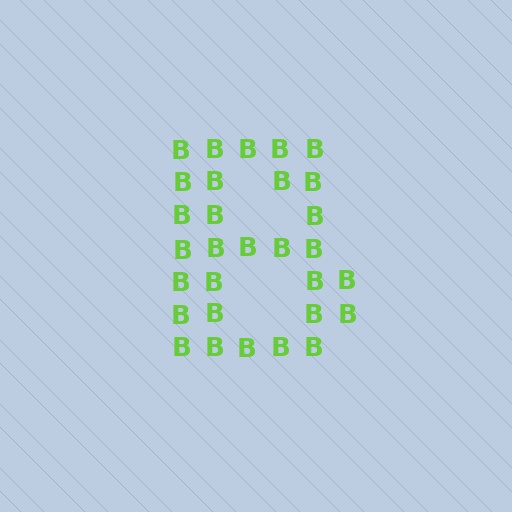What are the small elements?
The small elements are letter B's.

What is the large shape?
The large shape is the letter B.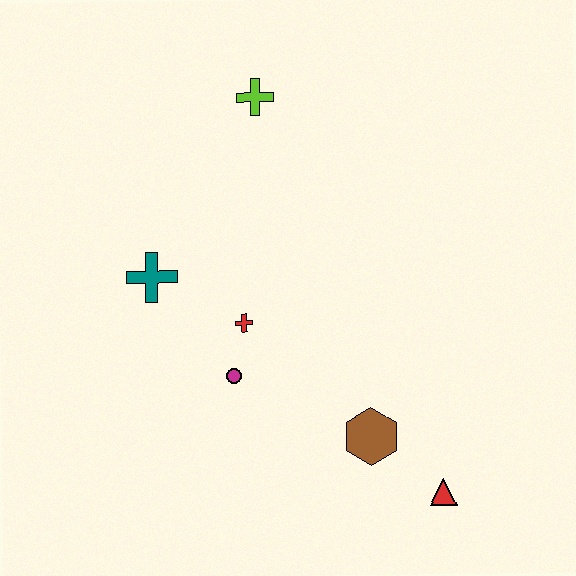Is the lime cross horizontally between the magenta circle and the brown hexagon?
Yes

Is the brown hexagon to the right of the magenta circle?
Yes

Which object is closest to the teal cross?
The red cross is closest to the teal cross.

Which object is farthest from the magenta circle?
The lime cross is farthest from the magenta circle.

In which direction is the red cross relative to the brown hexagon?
The red cross is to the left of the brown hexagon.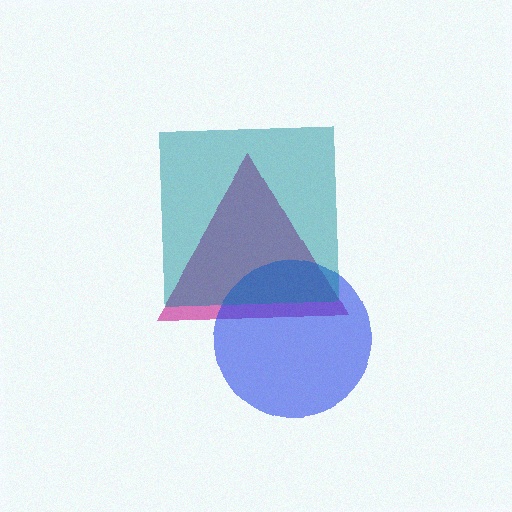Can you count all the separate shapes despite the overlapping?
Yes, there are 3 separate shapes.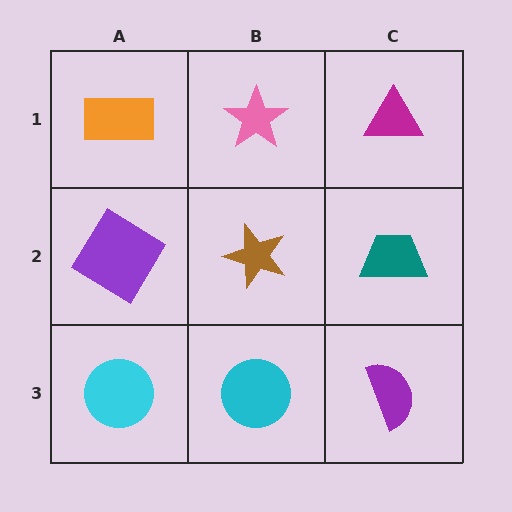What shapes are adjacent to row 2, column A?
An orange rectangle (row 1, column A), a cyan circle (row 3, column A), a brown star (row 2, column B).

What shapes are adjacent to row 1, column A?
A purple diamond (row 2, column A), a pink star (row 1, column B).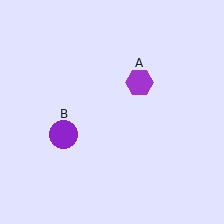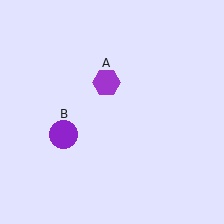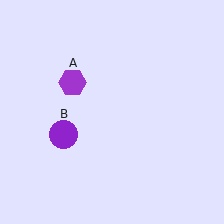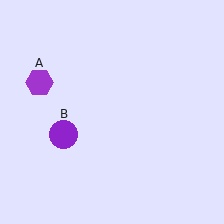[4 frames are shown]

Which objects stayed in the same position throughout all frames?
Purple circle (object B) remained stationary.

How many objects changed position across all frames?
1 object changed position: purple hexagon (object A).